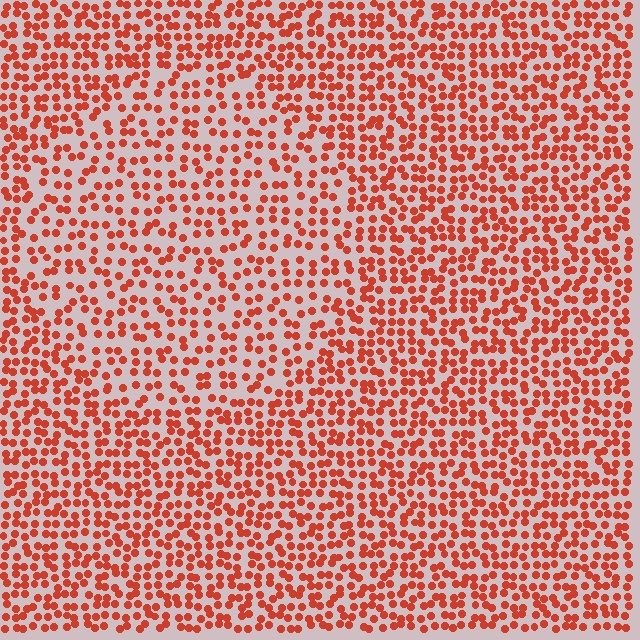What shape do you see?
I see a circle.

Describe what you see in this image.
The image contains small red elements arranged at two different densities. A circle-shaped region is visible where the elements are less densely packed than the surrounding area.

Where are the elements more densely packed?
The elements are more densely packed outside the circle boundary.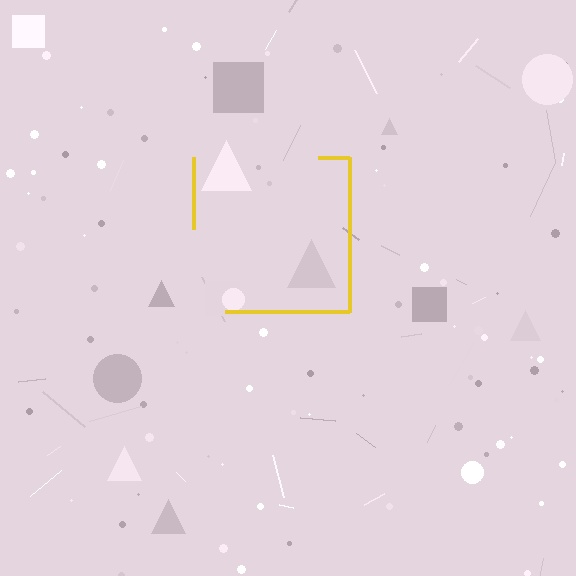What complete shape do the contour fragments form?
The contour fragments form a square.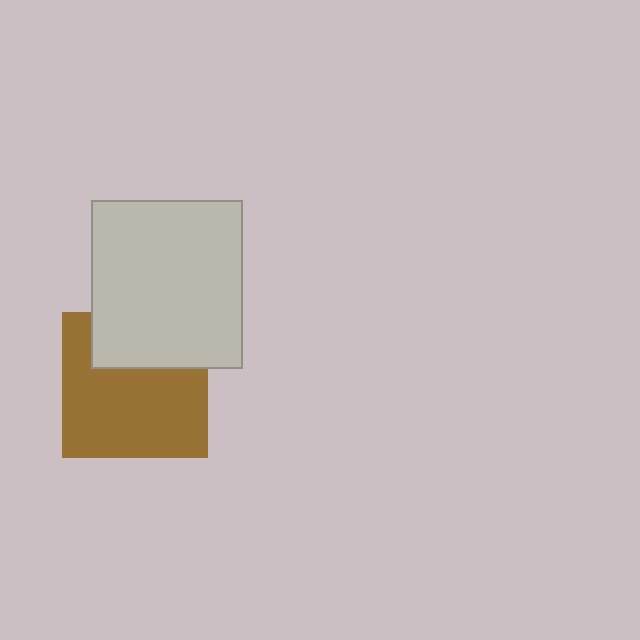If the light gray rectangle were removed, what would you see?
You would see the complete brown square.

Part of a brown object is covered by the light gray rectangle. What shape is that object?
It is a square.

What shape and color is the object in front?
The object in front is a light gray rectangle.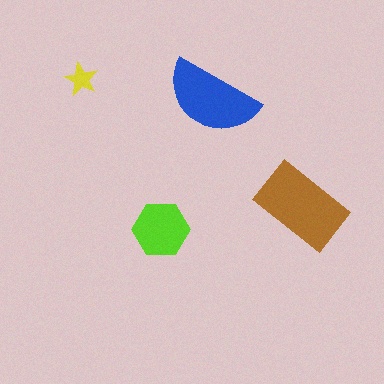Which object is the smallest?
The yellow star.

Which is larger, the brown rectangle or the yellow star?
The brown rectangle.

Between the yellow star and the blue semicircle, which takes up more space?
The blue semicircle.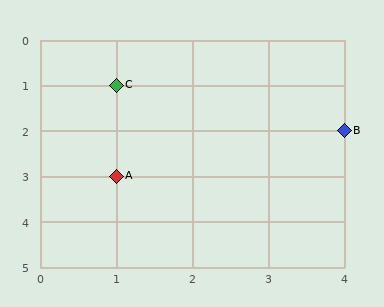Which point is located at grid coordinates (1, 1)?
Point C is at (1, 1).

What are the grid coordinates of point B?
Point B is at grid coordinates (4, 2).